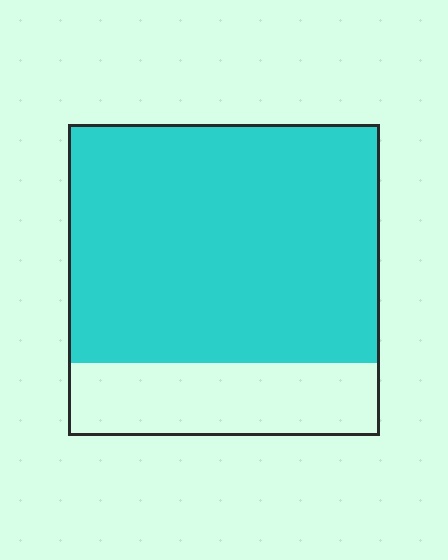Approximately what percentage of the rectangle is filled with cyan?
Approximately 75%.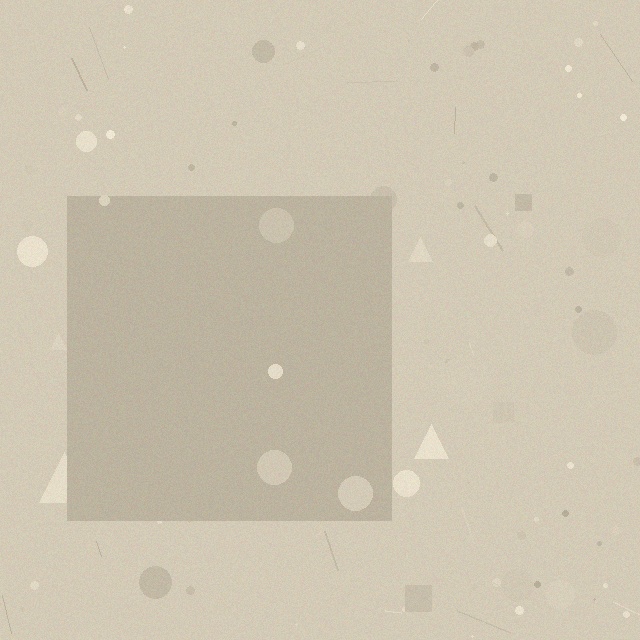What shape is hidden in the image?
A square is hidden in the image.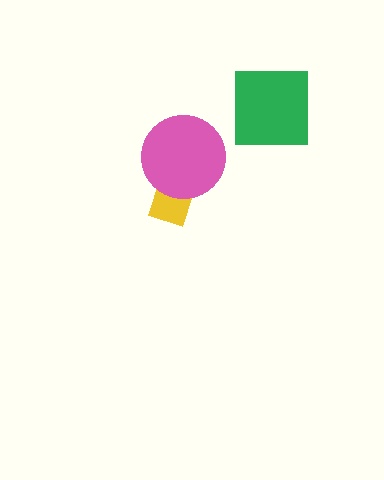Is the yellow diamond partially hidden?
Yes, it is partially covered by another shape.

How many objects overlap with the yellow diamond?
1 object overlaps with the yellow diamond.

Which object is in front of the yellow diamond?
The pink circle is in front of the yellow diamond.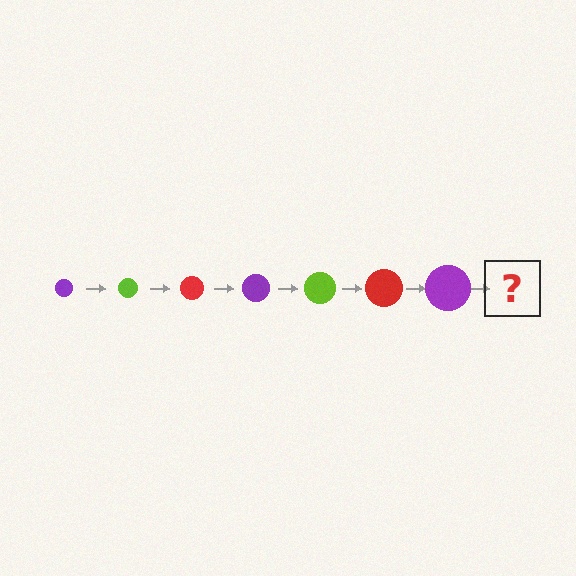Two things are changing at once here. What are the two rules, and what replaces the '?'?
The two rules are that the circle grows larger each step and the color cycles through purple, lime, and red. The '?' should be a lime circle, larger than the previous one.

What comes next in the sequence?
The next element should be a lime circle, larger than the previous one.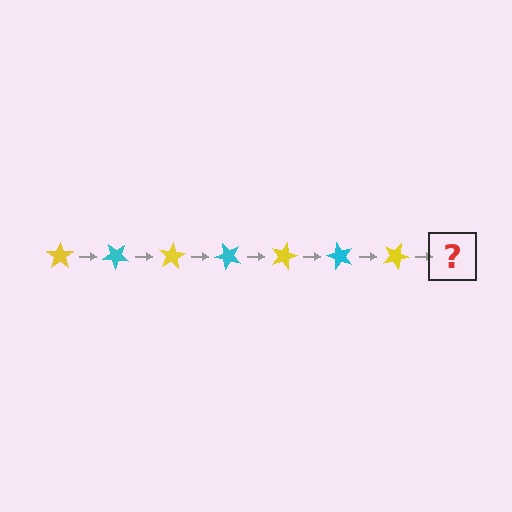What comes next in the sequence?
The next element should be a cyan star, rotated 280 degrees from the start.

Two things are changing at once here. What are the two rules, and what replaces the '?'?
The two rules are that it rotates 40 degrees each step and the color cycles through yellow and cyan. The '?' should be a cyan star, rotated 280 degrees from the start.